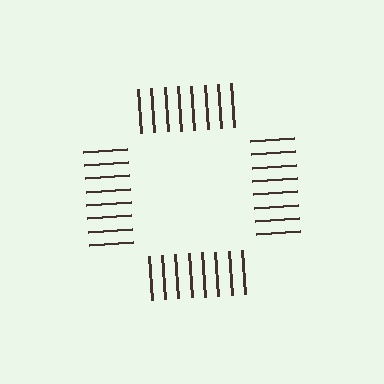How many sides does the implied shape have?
4 sides — the line-ends trace a square.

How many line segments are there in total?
32 — 8 along each of the 4 edges.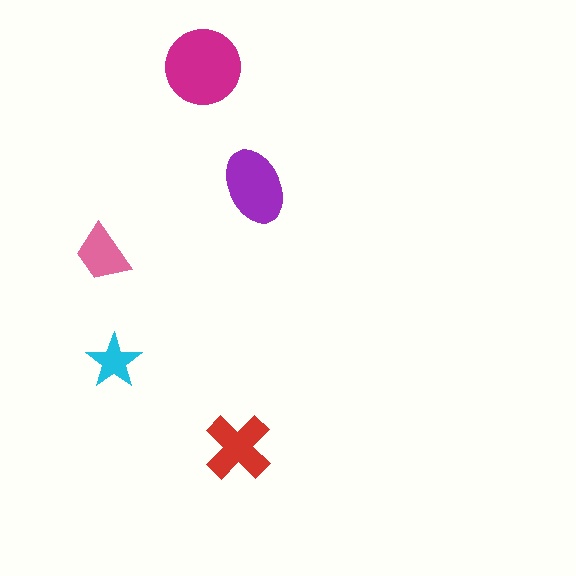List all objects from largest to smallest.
The magenta circle, the purple ellipse, the red cross, the pink trapezoid, the cyan star.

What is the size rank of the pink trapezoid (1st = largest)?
4th.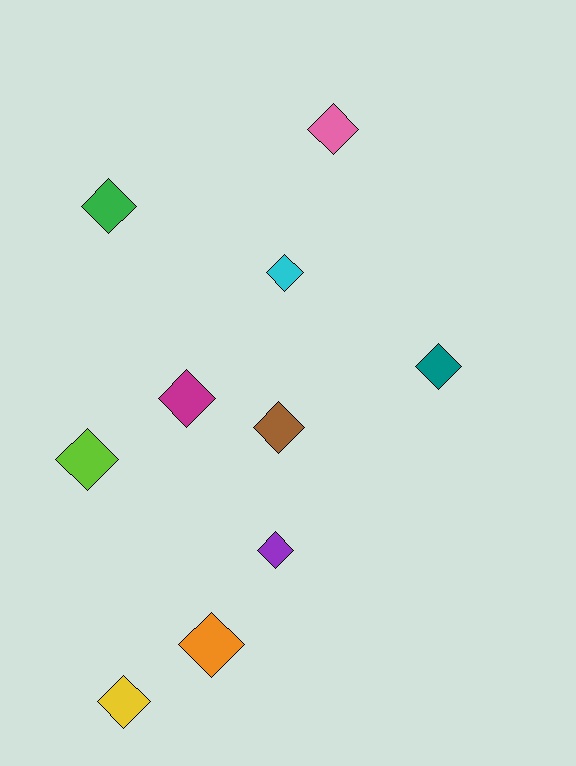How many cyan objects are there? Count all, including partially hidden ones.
There is 1 cyan object.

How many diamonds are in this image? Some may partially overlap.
There are 10 diamonds.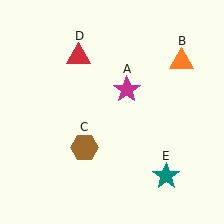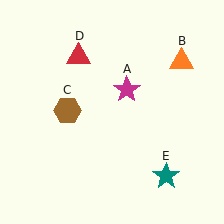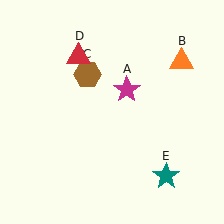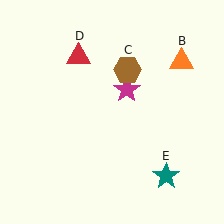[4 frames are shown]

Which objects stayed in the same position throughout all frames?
Magenta star (object A) and orange triangle (object B) and red triangle (object D) and teal star (object E) remained stationary.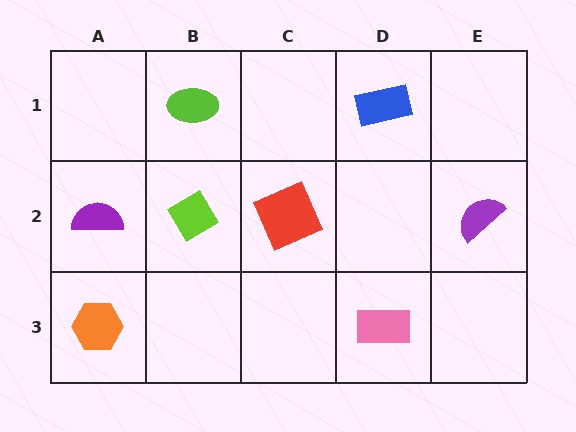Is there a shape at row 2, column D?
No, that cell is empty.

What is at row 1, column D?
A blue rectangle.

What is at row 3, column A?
An orange hexagon.